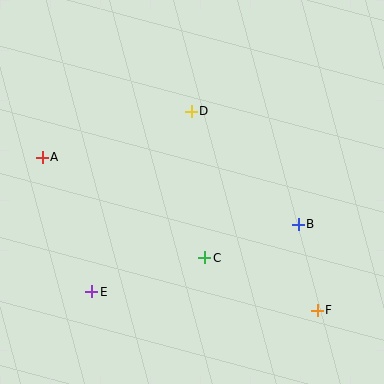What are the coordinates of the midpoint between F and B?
The midpoint between F and B is at (308, 267).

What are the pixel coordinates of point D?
Point D is at (191, 111).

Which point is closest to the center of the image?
Point C at (205, 258) is closest to the center.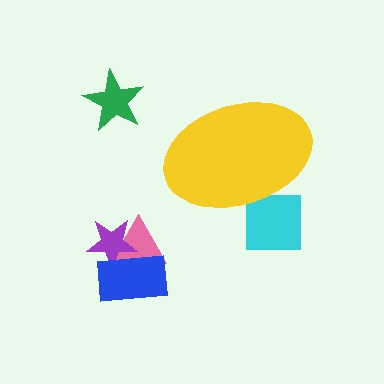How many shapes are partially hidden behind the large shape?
1 shape is partially hidden.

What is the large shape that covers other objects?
A yellow ellipse.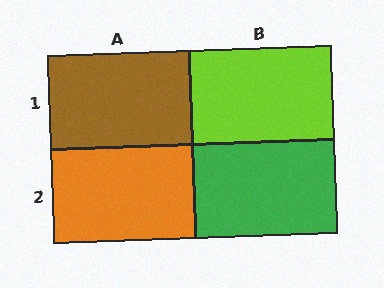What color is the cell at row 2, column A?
Orange.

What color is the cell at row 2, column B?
Green.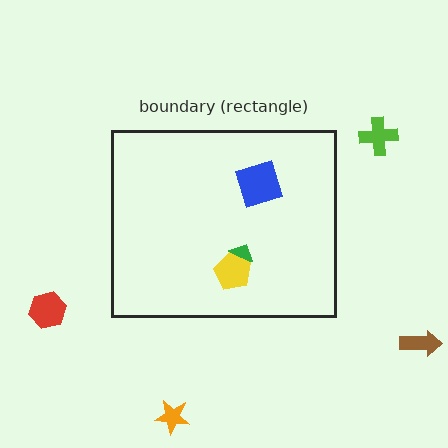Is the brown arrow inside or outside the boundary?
Outside.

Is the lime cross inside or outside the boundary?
Outside.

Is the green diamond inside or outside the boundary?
Inside.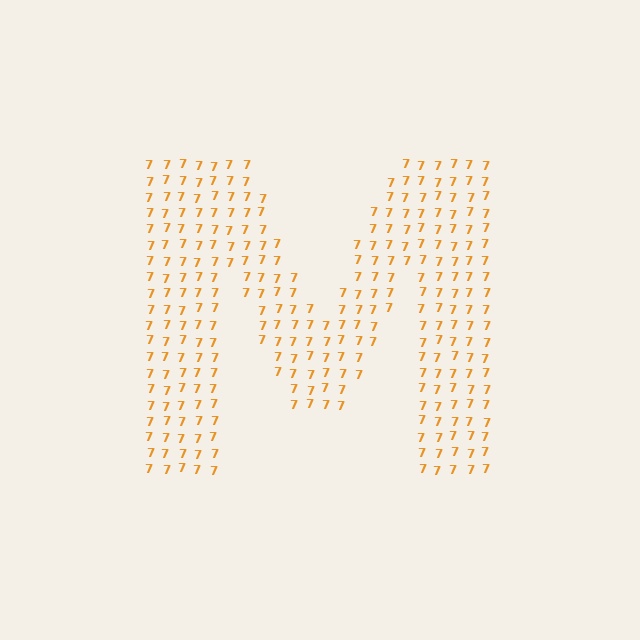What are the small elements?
The small elements are digit 7's.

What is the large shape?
The large shape is the letter M.